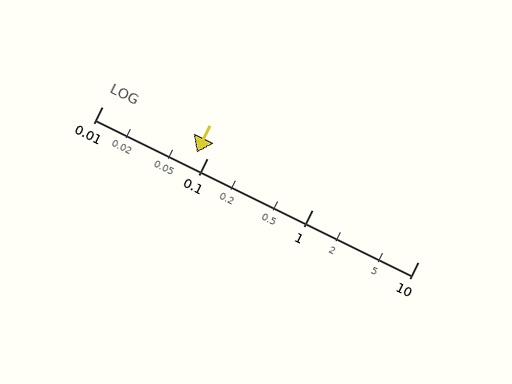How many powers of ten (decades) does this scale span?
The scale spans 3 decades, from 0.01 to 10.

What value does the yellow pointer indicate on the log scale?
The pointer indicates approximately 0.08.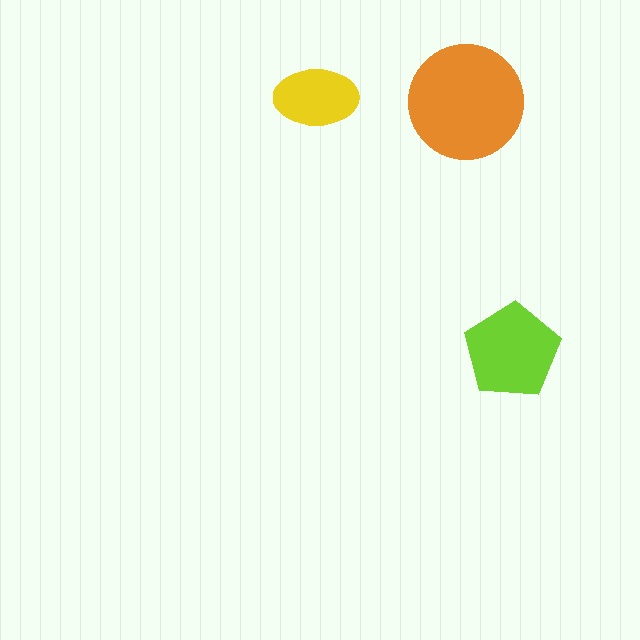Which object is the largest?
The orange circle.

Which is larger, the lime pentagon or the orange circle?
The orange circle.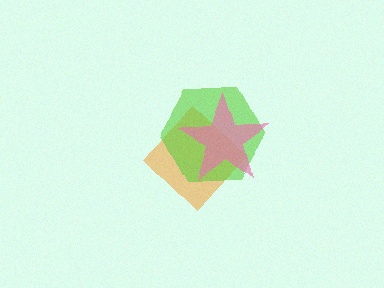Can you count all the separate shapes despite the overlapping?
Yes, there are 3 separate shapes.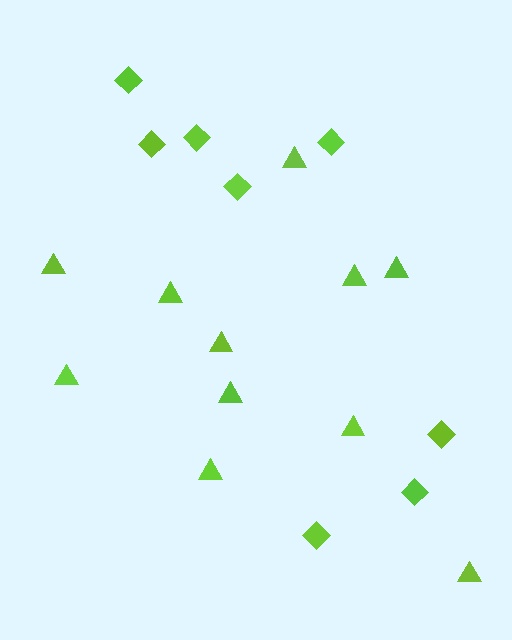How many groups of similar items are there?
There are 2 groups: one group of diamonds (8) and one group of triangles (11).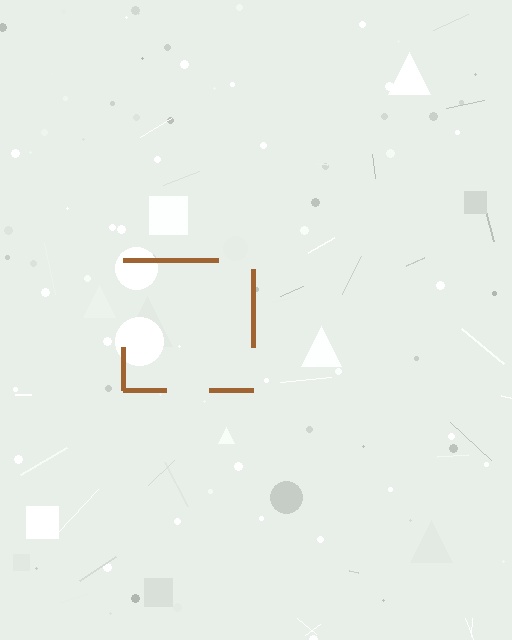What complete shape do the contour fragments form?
The contour fragments form a square.